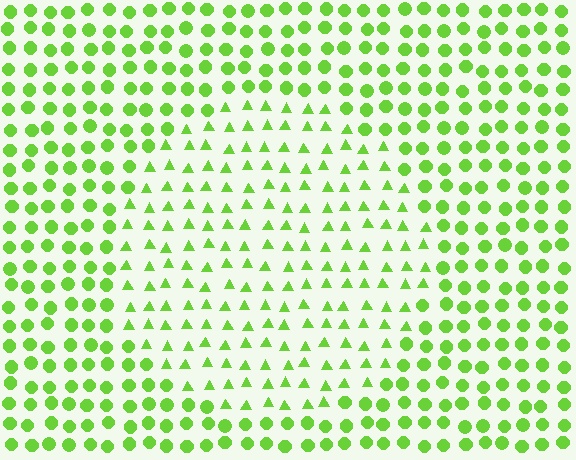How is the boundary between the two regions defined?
The boundary is defined by a change in element shape: triangles inside vs. circles outside. All elements share the same color and spacing.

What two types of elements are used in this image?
The image uses triangles inside the circle region and circles outside it.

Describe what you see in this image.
The image is filled with small lime elements arranged in a uniform grid. A circle-shaped region contains triangles, while the surrounding area contains circles. The boundary is defined purely by the change in element shape.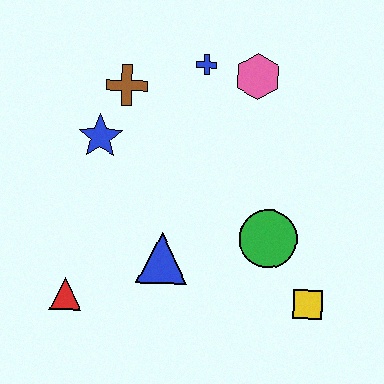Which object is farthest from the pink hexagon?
The red triangle is farthest from the pink hexagon.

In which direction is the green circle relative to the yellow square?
The green circle is above the yellow square.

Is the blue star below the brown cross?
Yes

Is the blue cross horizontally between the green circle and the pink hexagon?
No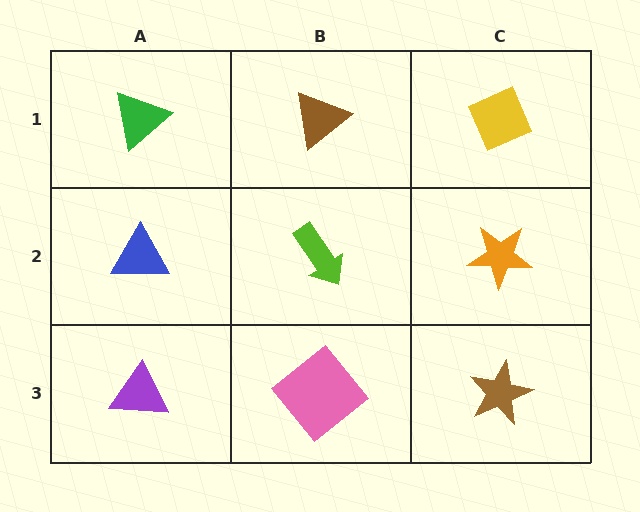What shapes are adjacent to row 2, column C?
A yellow diamond (row 1, column C), a brown star (row 3, column C), a lime arrow (row 2, column B).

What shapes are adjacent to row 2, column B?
A brown triangle (row 1, column B), a pink diamond (row 3, column B), a blue triangle (row 2, column A), an orange star (row 2, column C).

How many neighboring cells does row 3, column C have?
2.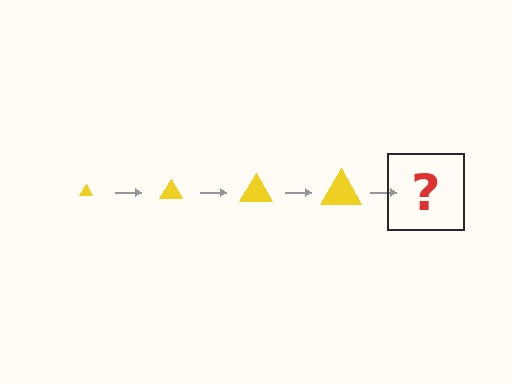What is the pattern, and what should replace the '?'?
The pattern is that the triangle gets progressively larger each step. The '?' should be a yellow triangle, larger than the previous one.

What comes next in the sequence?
The next element should be a yellow triangle, larger than the previous one.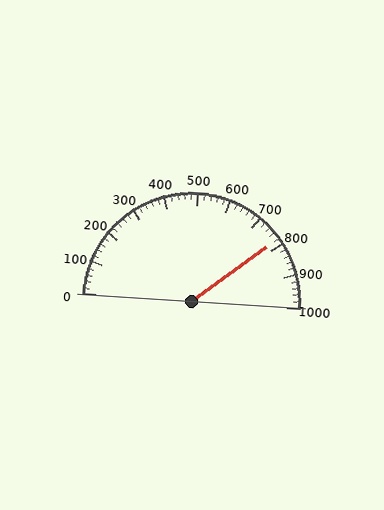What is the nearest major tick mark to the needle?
The nearest major tick mark is 800.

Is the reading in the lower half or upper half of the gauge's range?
The reading is in the upper half of the range (0 to 1000).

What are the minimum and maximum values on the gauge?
The gauge ranges from 0 to 1000.